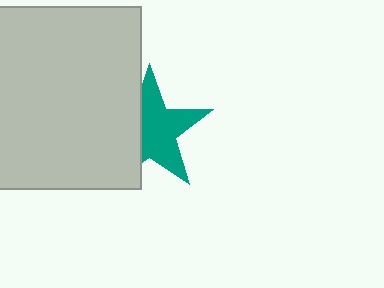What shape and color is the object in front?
The object in front is a light gray square.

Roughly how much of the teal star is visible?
About half of it is visible (roughly 64%).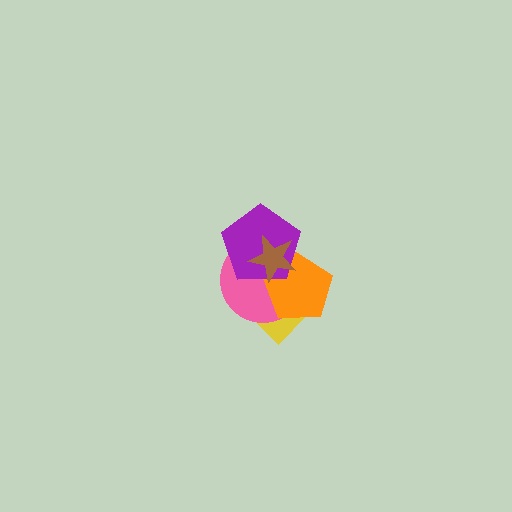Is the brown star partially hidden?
No, no other shape covers it.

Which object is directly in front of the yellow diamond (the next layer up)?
The pink circle is directly in front of the yellow diamond.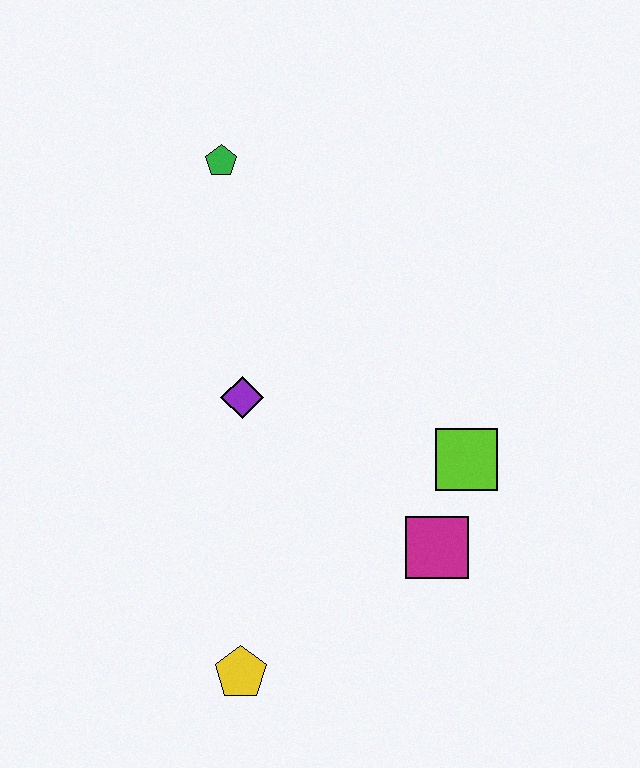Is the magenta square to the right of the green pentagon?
Yes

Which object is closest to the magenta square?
The lime square is closest to the magenta square.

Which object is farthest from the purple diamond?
The yellow pentagon is farthest from the purple diamond.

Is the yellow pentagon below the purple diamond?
Yes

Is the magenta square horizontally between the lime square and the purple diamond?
Yes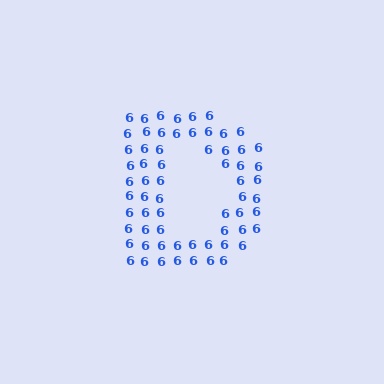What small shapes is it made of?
It is made of small digit 6's.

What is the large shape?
The large shape is the letter D.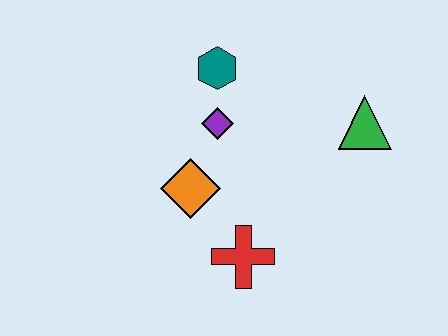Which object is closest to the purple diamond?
The teal hexagon is closest to the purple diamond.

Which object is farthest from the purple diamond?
The green triangle is farthest from the purple diamond.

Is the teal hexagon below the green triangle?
No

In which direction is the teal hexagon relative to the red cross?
The teal hexagon is above the red cross.